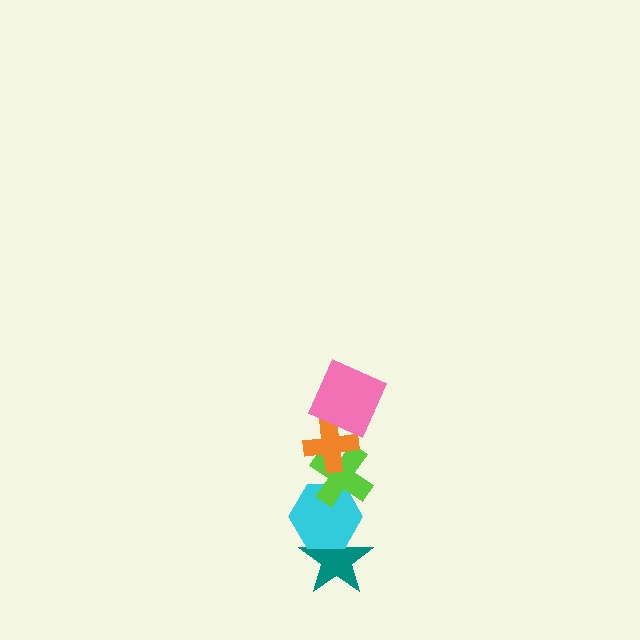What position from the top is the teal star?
The teal star is 5th from the top.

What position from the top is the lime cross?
The lime cross is 3rd from the top.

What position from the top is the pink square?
The pink square is 1st from the top.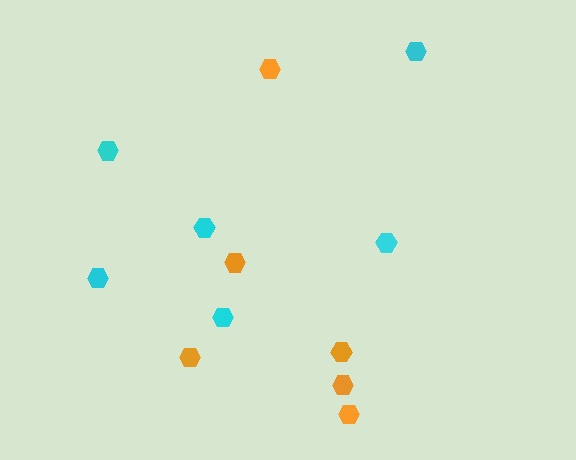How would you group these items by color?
There are 2 groups: one group of orange hexagons (6) and one group of cyan hexagons (6).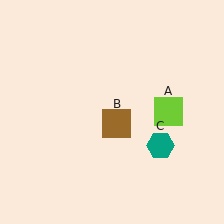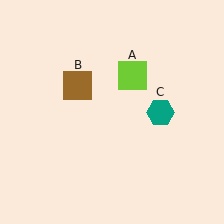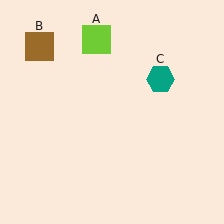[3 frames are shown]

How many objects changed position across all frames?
3 objects changed position: lime square (object A), brown square (object B), teal hexagon (object C).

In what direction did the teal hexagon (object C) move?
The teal hexagon (object C) moved up.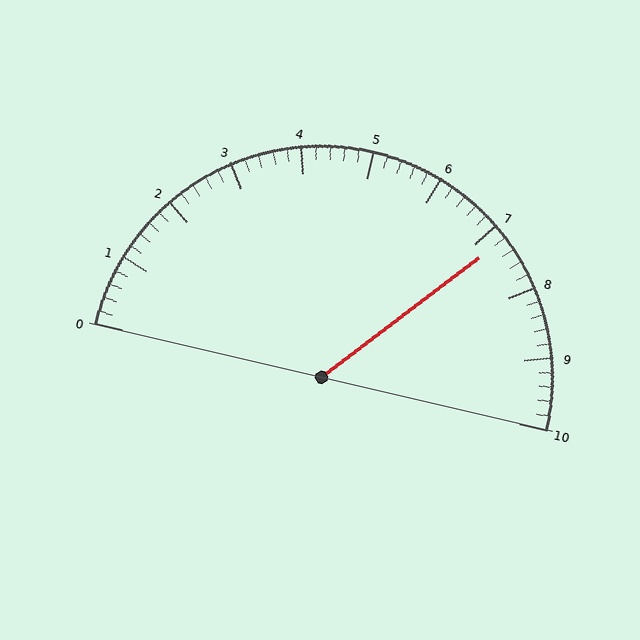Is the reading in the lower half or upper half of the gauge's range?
The reading is in the upper half of the range (0 to 10).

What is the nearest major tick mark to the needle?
The nearest major tick mark is 7.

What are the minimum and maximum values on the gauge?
The gauge ranges from 0 to 10.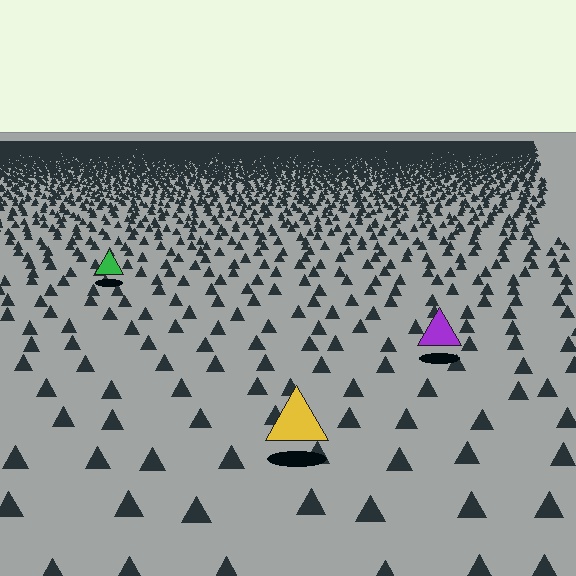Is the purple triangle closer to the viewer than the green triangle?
Yes. The purple triangle is closer — you can tell from the texture gradient: the ground texture is coarser near it.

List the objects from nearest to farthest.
From nearest to farthest: the yellow triangle, the purple triangle, the green triangle.